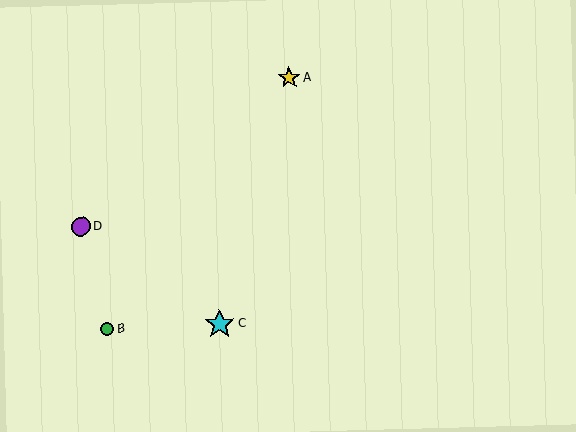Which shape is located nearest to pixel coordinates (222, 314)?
The cyan star (labeled C) at (220, 324) is nearest to that location.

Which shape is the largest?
The cyan star (labeled C) is the largest.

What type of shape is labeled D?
Shape D is a purple circle.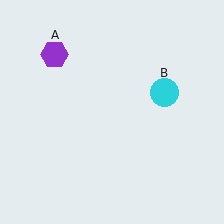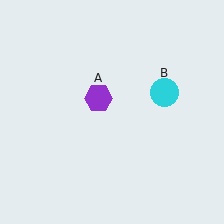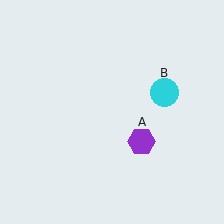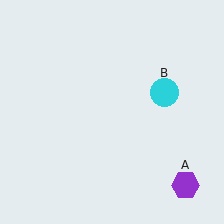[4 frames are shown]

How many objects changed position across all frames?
1 object changed position: purple hexagon (object A).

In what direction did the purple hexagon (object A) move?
The purple hexagon (object A) moved down and to the right.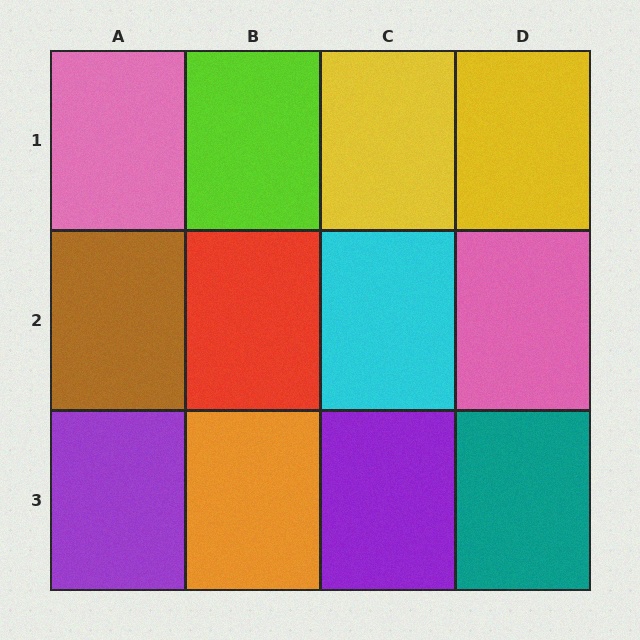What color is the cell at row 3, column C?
Purple.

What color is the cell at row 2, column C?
Cyan.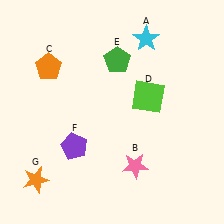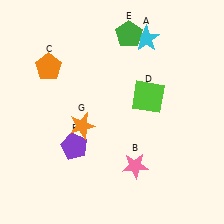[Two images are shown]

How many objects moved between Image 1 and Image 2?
2 objects moved between the two images.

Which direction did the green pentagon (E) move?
The green pentagon (E) moved up.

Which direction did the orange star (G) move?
The orange star (G) moved up.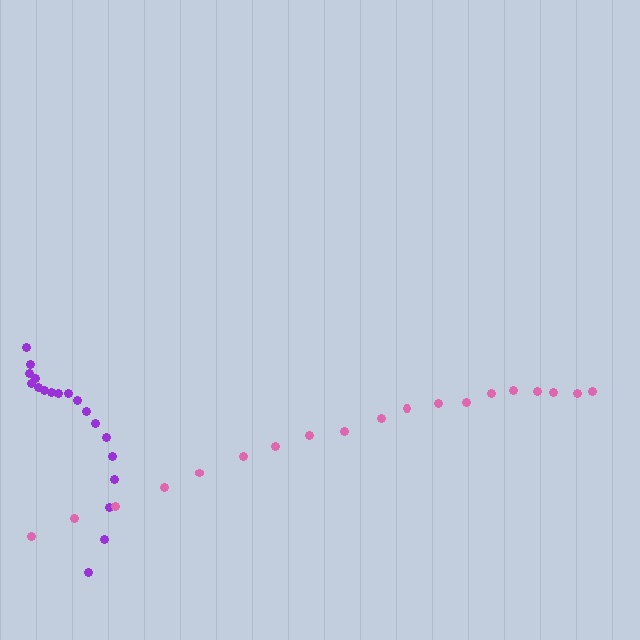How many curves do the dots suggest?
There are 2 distinct paths.